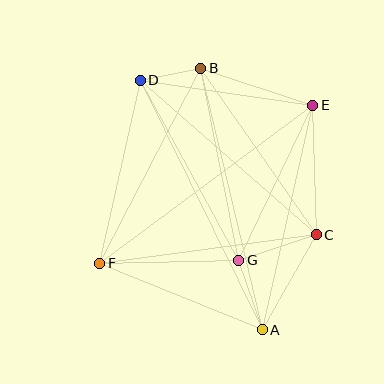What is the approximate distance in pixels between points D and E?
The distance between D and E is approximately 174 pixels.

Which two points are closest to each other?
Points B and D are closest to each other.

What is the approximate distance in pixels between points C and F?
The distance between C and F is approximately 219 pixels.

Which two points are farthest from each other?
Points A and D are farthest from each other.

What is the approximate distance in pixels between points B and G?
The distance between B and G is approximately 196 pixels.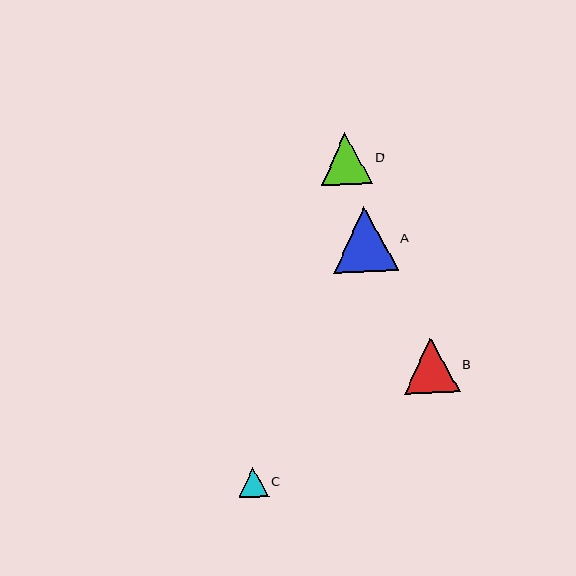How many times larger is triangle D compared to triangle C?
Triangle D is approximately 1.7 times the size of triangle C.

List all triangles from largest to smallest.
From largest to smallest: A, B, D, C.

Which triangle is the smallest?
Triangle C is the smallest with a size of approximately 30 pixels.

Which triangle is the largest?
Triangle A is the largest with a size of approximately 65 pixels.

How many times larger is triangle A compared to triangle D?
Triangle A is approximately 1.3 times the size of triangle D.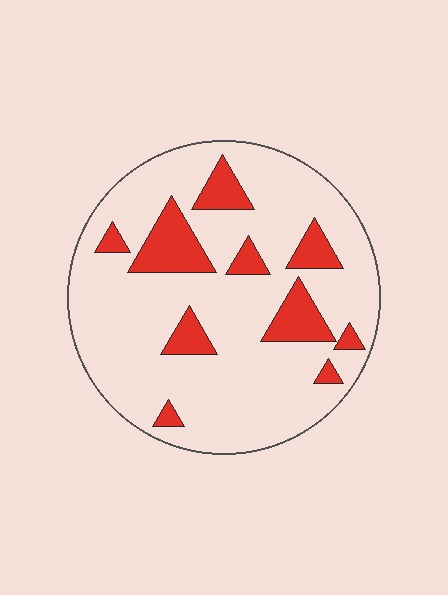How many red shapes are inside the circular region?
10.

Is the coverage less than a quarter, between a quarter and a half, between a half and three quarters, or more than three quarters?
Less than a quarter.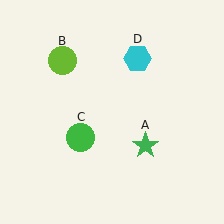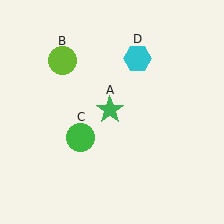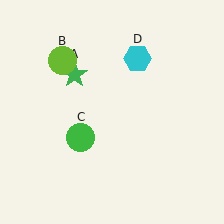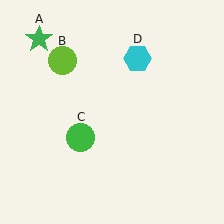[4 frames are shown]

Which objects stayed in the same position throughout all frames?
Lime circle (object B) and green circle (object C) and cyan hexagon (object D) remained stationary.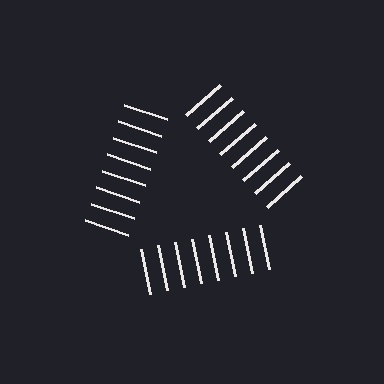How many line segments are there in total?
24 — 8 along each of the 3 edges.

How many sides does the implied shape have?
3 sides — the line-ends trace a triangle.